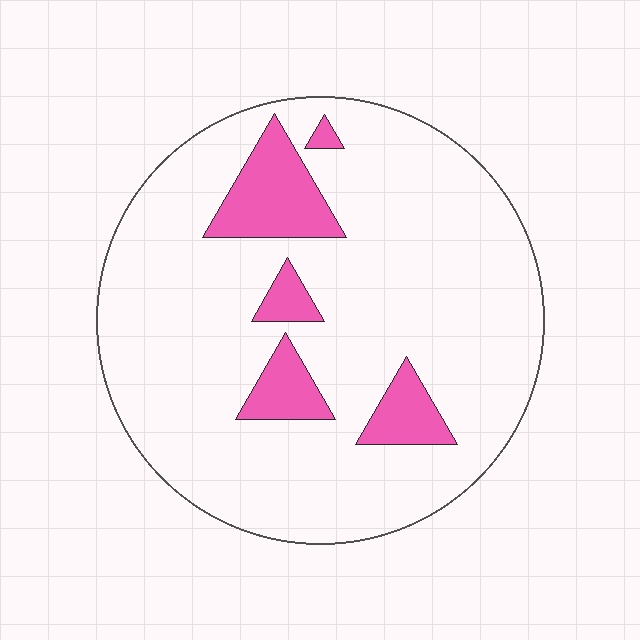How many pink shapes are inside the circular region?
5.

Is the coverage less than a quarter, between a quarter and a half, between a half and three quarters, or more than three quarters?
Less than a quarter.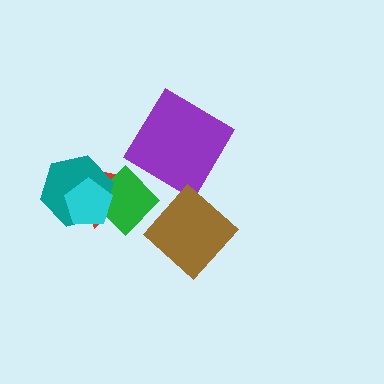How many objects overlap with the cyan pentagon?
3 objects overlap with the cyan pentagon.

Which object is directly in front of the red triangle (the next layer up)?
The green diamond is directly in front of the red triangle.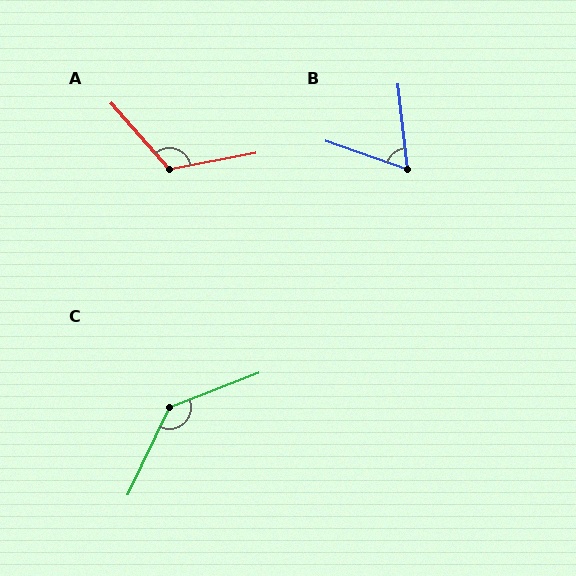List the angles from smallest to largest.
B (65°), A (121°), C (136°).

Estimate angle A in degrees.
Approximately 121 degrees.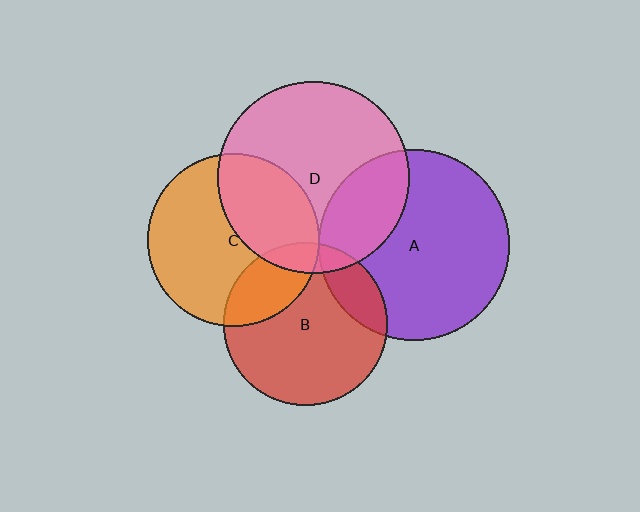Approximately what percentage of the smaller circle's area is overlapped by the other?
Approximately 15%.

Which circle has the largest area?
Circle D (pink).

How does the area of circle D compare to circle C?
Approximately 1.2 times.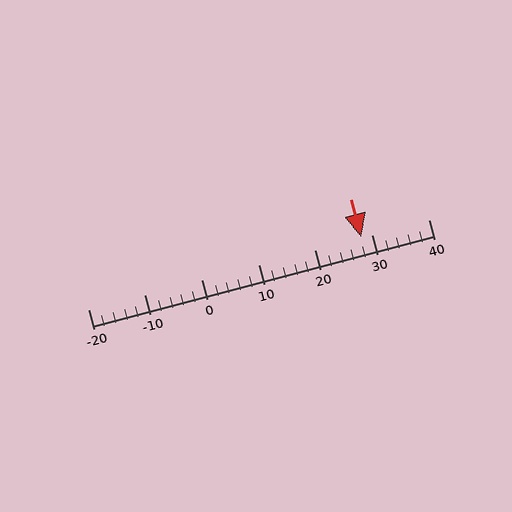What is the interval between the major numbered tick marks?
The major tick marks are spaced 10 units apart.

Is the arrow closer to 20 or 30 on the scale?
The arrow is closer to 30.